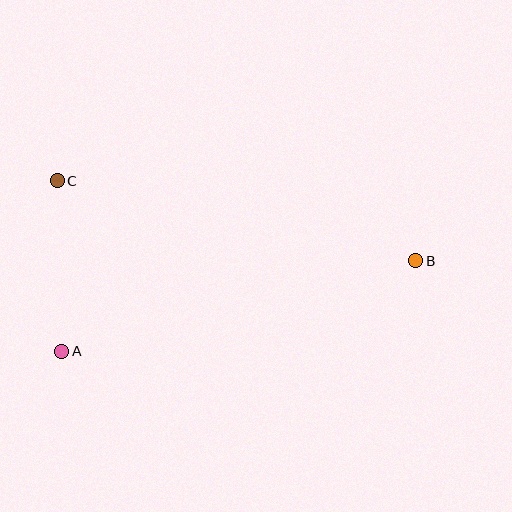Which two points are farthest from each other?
Points B and C are farthest from each other.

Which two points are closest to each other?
Points A and C are closest to each other.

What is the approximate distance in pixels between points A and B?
The distance between A and B is approximately 365 pixels.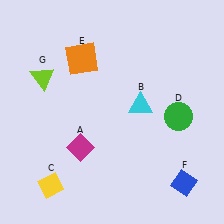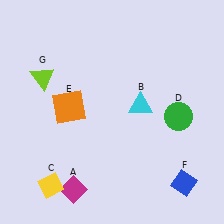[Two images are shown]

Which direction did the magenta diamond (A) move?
The magenta diamond (A) moved down.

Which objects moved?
The objects that moved are: the magenta diamond (A), the orange square (E).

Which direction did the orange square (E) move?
The orange square (E) moved down.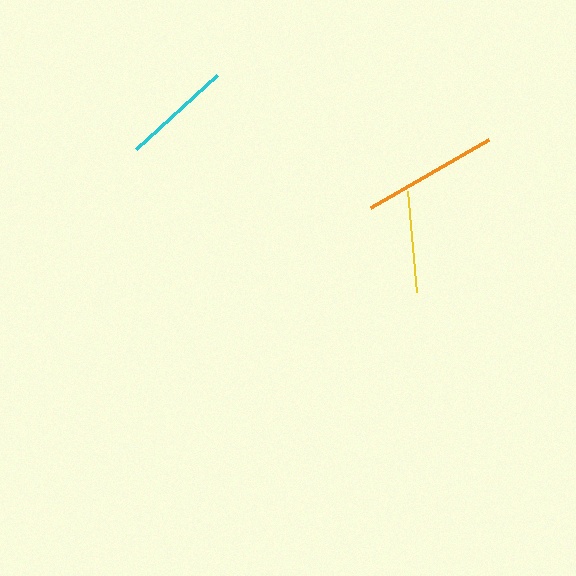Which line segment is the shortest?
The yellow line is the shortest at approximately 102 pixels.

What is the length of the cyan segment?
The cyan segment is approximately 109 pixels long.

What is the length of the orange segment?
The orange segment is approximately 136 pixels long.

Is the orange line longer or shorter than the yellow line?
The orange line is longer than the yellow line.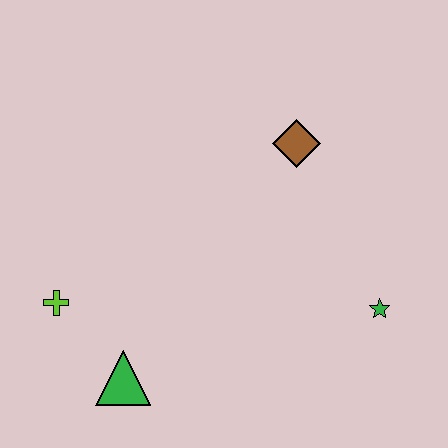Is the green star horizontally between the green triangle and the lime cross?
No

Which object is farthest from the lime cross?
The green star is farthest from the lime cross.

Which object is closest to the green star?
The brown diamond is closest to the green star.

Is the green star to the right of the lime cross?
Yes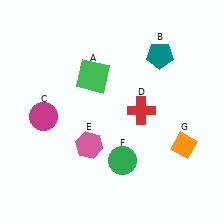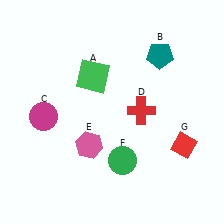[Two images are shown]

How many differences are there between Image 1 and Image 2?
There is 1 difference between the two images.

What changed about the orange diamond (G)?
In Image 1, G is orange. In Image 2, it changed to red.